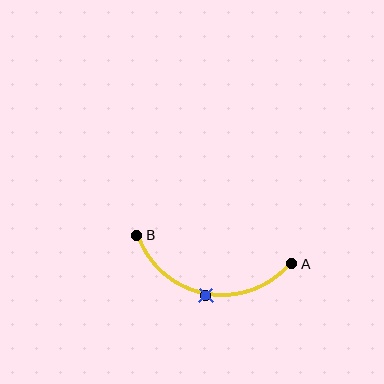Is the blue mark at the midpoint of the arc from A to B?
Yes. The blue mark lies on the arc at equal arc-length from both A and B — it is the arc midpoint.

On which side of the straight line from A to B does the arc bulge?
The arc bulges below the straight line connecting A and B.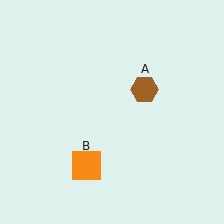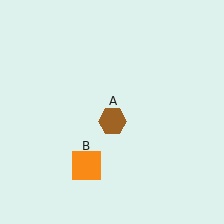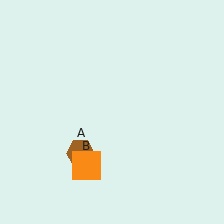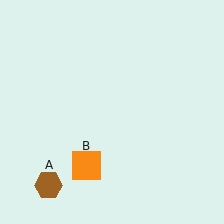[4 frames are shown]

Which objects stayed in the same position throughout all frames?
Orange square (object B) remained stationary.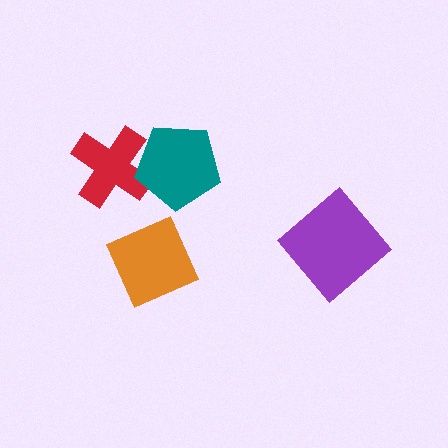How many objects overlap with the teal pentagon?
1 object overlaps with the teal pentagon.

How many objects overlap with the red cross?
1 object overlaps with the red cross.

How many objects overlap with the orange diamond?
0 objects overlap with the orange diamond.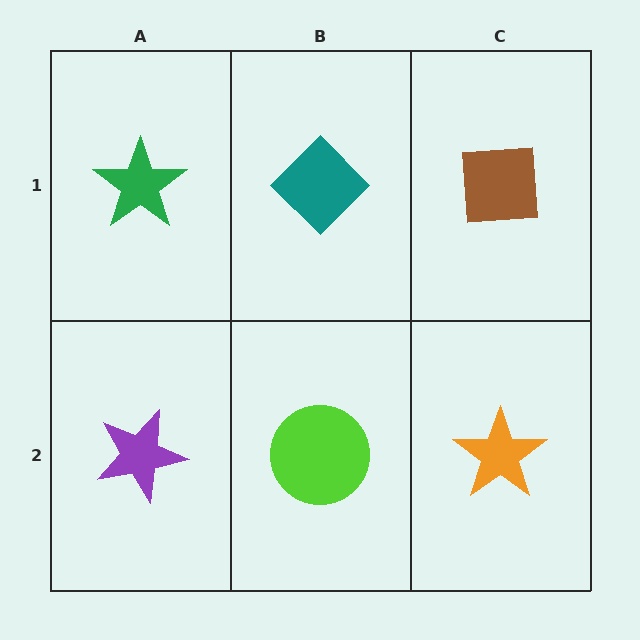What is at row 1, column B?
A teal diamond.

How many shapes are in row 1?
3 shapes.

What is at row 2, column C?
An orange star.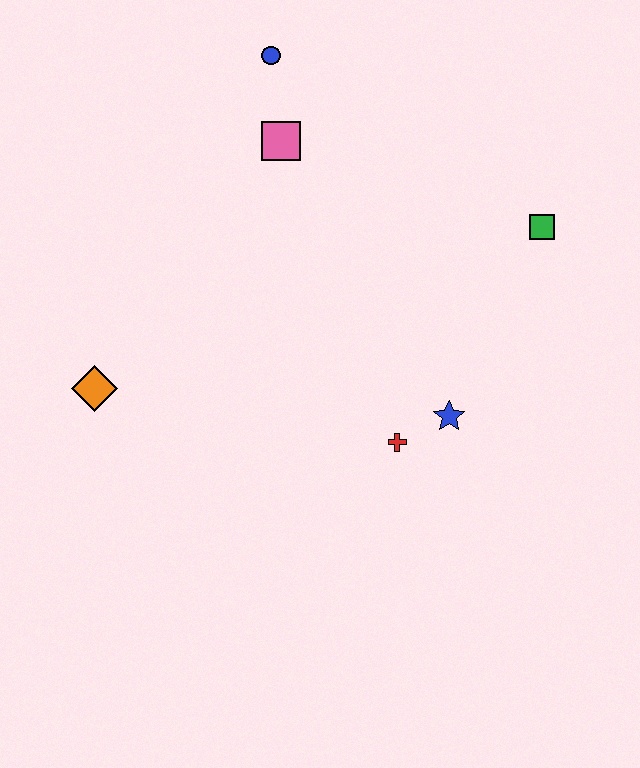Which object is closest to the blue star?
The red cross is closest to the blue star.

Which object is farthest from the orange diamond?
The green square is farthest from the orange diamond.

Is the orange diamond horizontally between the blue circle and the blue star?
No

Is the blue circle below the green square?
No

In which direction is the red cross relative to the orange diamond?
The red cross is to the right of the orange diamond.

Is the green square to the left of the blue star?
No